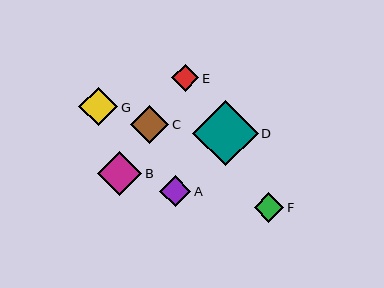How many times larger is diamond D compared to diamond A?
Diamond D is approximately 2.1 times the size of diamond A.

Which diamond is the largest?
Diamond D is the largest with a size of approximately 66 pixels.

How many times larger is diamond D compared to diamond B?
Diamond D is approximately 1.5 times the size of diamond B.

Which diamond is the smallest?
Diamond E is the smallest with a size of approximately 27 pixels.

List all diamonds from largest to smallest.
From largest to smallest: D, B, G, C, A, F, E.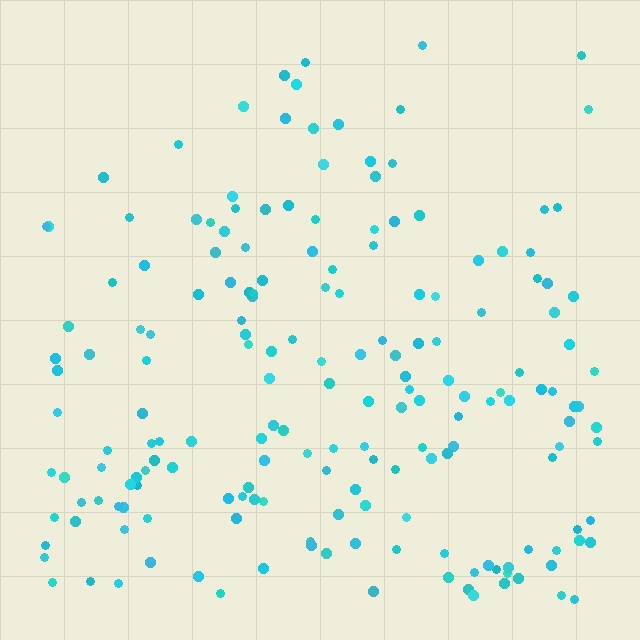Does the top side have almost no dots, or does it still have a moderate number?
Still a moderate number, just noticeably fewer than the bottom.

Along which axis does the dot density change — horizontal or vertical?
Vertical.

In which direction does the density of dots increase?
From top to bottom, with the bottom side densest.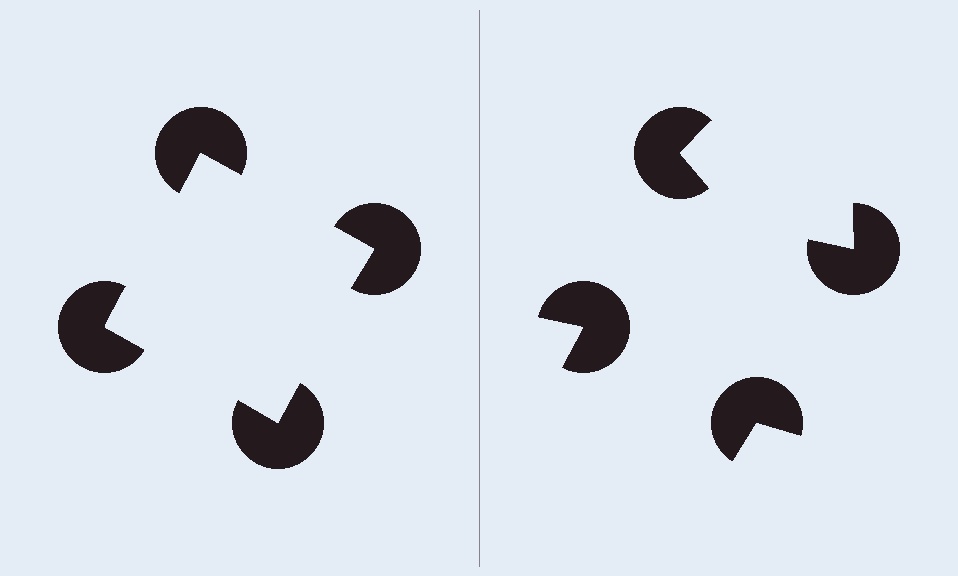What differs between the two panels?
The pac-man discs are positioned identically on both sides; only the wedge orientations differ. On the left they align to a square; on the right they are misaligned.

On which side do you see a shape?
An illusory square appears on the left side. On the right side the wedge cuts are rotated, so no coherent shape forms.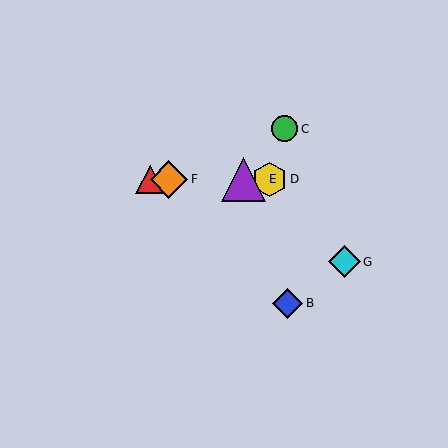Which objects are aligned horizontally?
Objects A, D, E, F are aligned horizontally.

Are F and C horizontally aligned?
No, F is at y≈179 and C is at y≈129.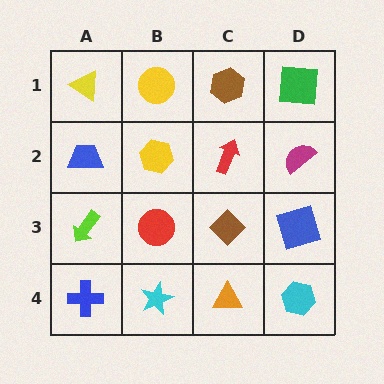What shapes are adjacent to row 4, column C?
A brown diamond (row 3, column C), a cyan star (row 4, column B), a cyan hexagon (row 4, column D).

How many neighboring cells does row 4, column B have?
3.